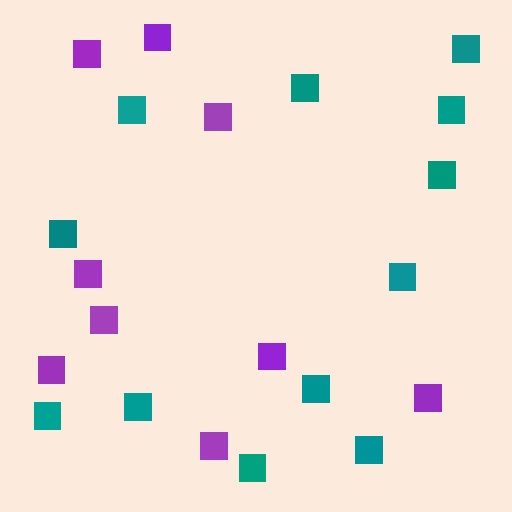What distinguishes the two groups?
There are 2 groups: one group of teal squares (12) and one group of purple squares (9).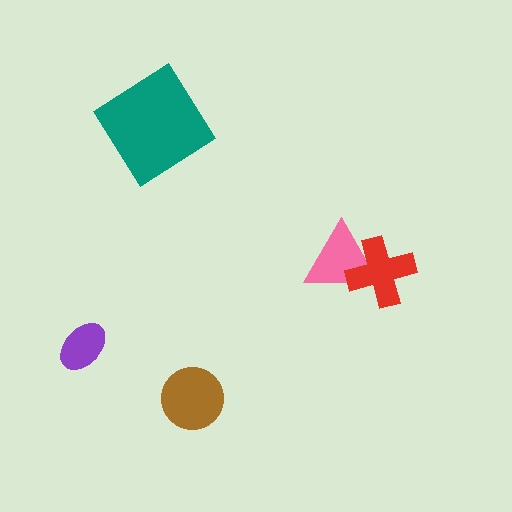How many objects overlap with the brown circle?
0 objects overlap with the brown circle.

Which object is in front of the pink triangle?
The red cross is in front of the pink triangle.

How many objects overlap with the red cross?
1 object overlaps with the red cross.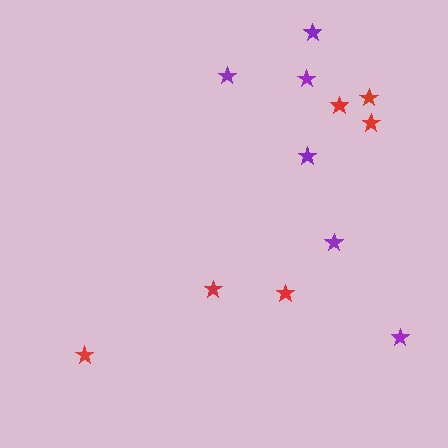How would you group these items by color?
There are 2 groups: one group of red stars (6) and one group of purple stars (6).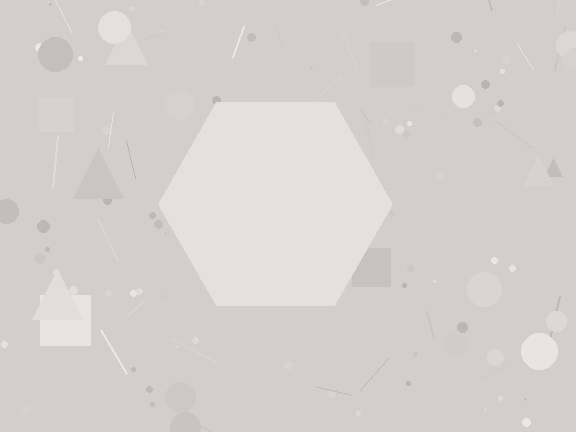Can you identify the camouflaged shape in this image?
The camouflaged shape is a hexagon.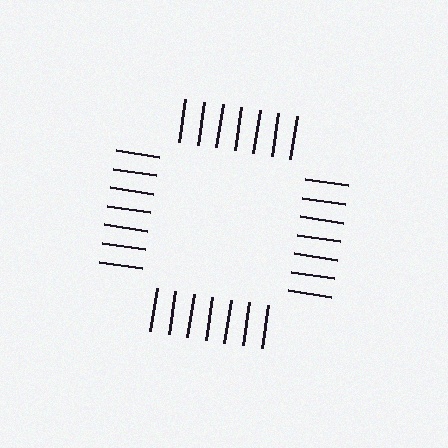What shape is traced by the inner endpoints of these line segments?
An illusory square — the line segments terminate on its edges but no continuous stroke is drawn.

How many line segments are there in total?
28 — 7 along each of the 4 edges.